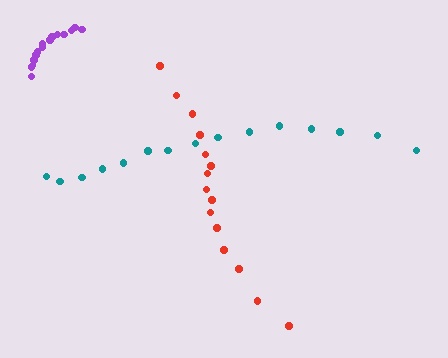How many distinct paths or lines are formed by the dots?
There are 3 distinct paths.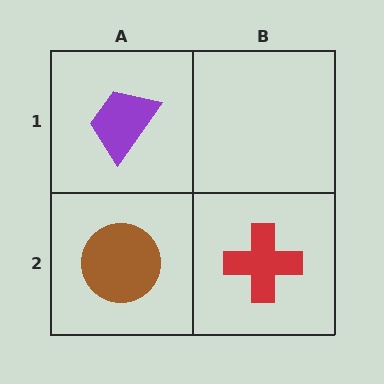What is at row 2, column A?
A brown circle.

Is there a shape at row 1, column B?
No, that cell is empty.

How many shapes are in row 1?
1 shape.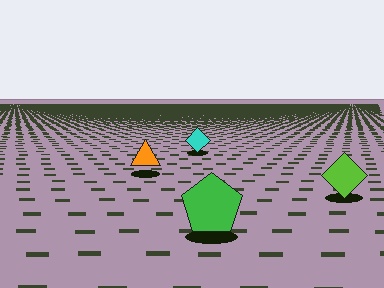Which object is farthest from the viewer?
The cyan diamond is farthest from the viewer. It appears smaller and the ground texture around it is denser.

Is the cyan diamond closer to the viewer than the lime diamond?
No. The lime diamond is closer — you can tell from the texture gradient: the ground texture is coarser near it.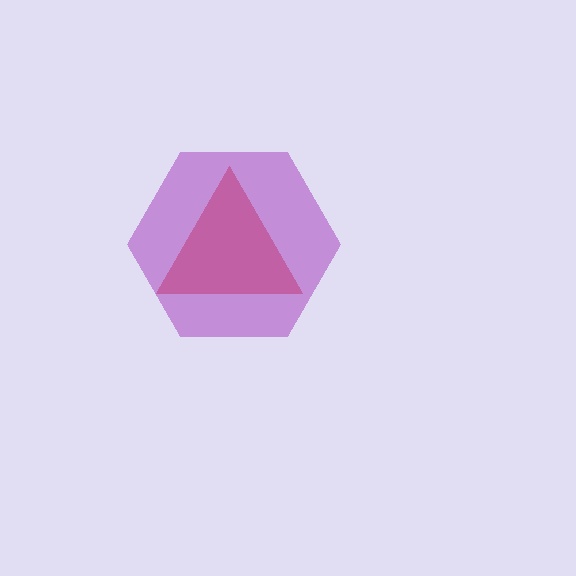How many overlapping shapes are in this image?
There are 2 overlapping shapes in the image.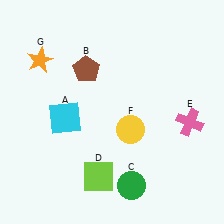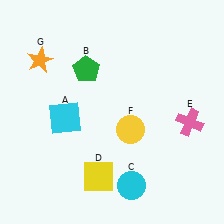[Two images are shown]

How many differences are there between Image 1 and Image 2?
There are 3 differences between the two images.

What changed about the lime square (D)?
In Image 1, D is lime. In Image 2, it changed to yellow.